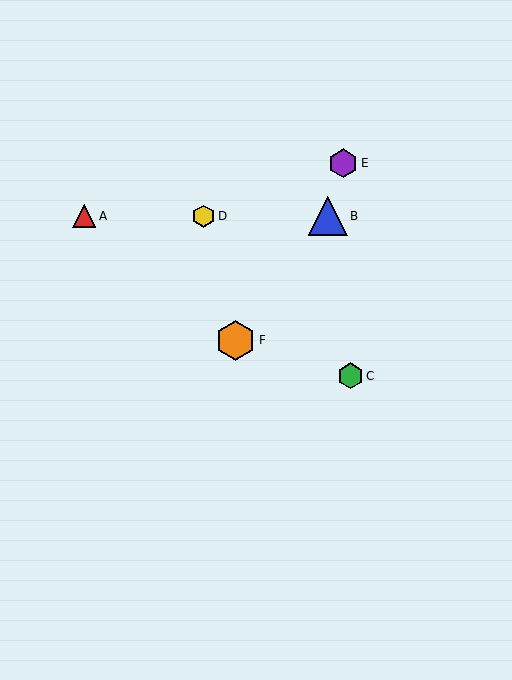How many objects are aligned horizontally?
3 objects (A, B, D) are aligned horizontally.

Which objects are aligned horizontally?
Objects A, B, D are aligned horizontally.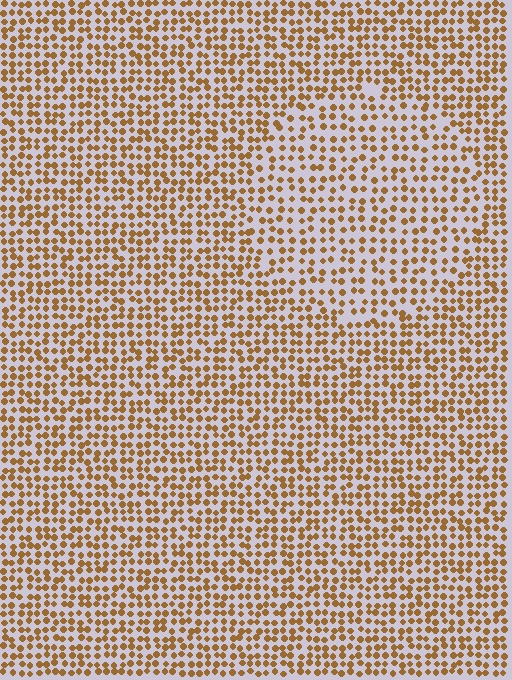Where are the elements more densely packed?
The elements are more densely packed outside the circle boundary.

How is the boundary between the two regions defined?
The boundary is defined by a change in element density (approximately 1.5x ratio). All elements are the same color, size, and shape.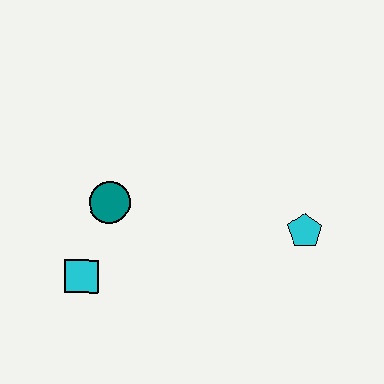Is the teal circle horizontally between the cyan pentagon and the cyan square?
Yes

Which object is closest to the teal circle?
The cyan square is closest to the teal circle.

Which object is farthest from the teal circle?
The cyan pentagon is farthest from the teal circle.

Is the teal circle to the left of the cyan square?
No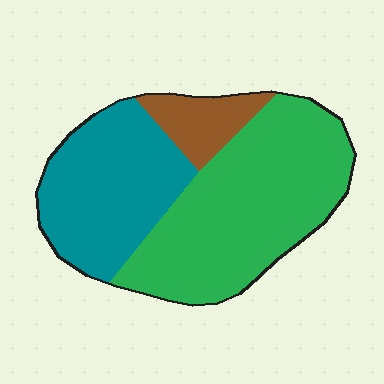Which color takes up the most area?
Green, at roughly 55%.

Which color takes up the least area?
Brown, at roughly 10%.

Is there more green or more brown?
Green.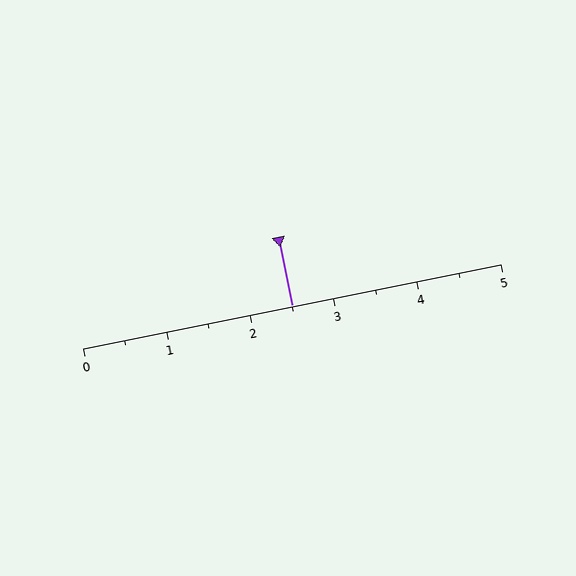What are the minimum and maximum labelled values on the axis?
The axis runs from 0 to 5.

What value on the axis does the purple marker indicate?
The marker indicates approximately 2.5.